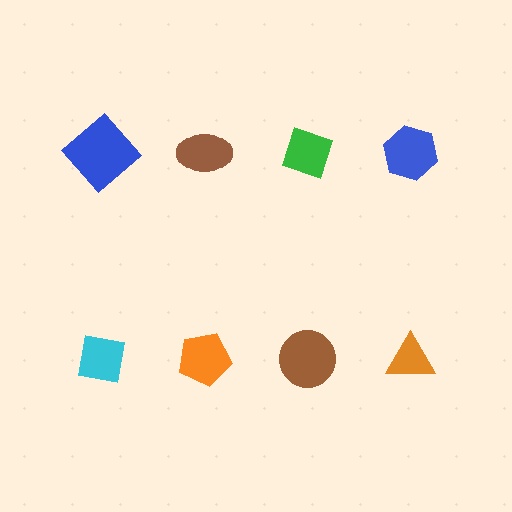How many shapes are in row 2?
4 shapes.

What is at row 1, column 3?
A green diamond.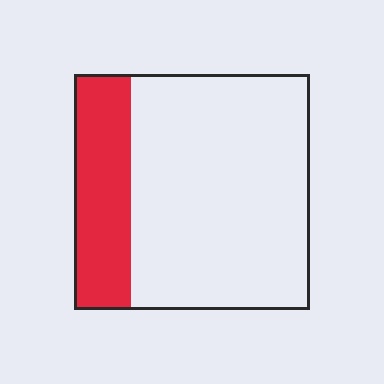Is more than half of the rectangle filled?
No.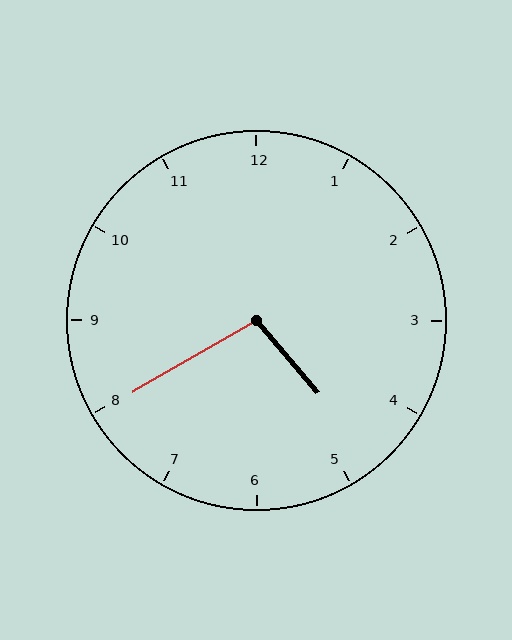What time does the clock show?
4:40.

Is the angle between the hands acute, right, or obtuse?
It is obtuse.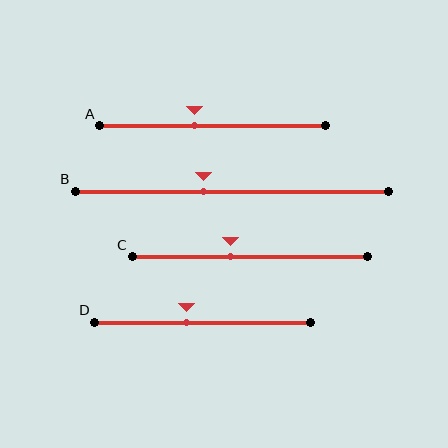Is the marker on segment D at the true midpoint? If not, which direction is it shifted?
No, the marker on segment D is shifted to the left by about 8% of the segment length.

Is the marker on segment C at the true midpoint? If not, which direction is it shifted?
No, the marker on segment C is shifted to the left by about 8% of the segment length.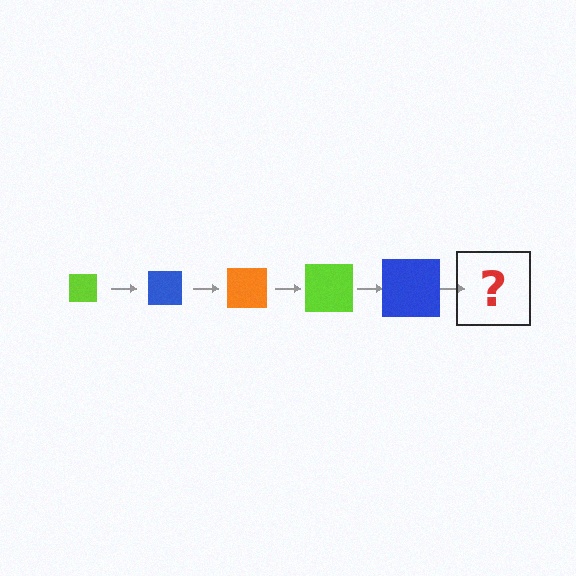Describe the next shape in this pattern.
It should be an orange square, larger than the previous one.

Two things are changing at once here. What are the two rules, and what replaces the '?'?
The two rules are that the square grows larger each step and the color cycles through lime, blue, and orange. The '?' should be an orange square, larger than the previous one.